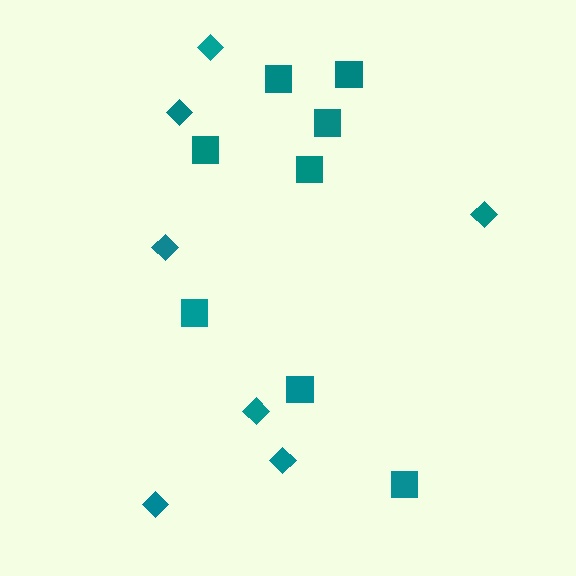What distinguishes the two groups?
There are 2 groups: one group of squares (8) and one group of diamonds (7).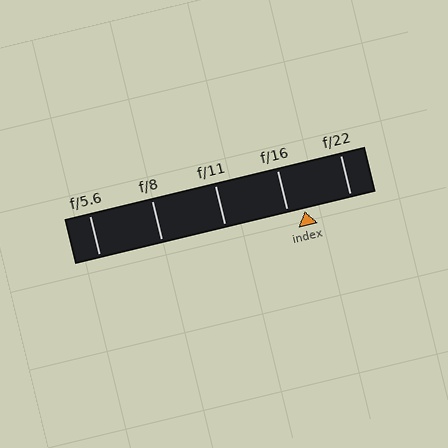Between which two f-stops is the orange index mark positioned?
The index mark is between f/16 and f/22.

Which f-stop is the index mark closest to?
The index mark is closest to f/16.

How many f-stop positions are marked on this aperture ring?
There are 5 f-stop positions marked.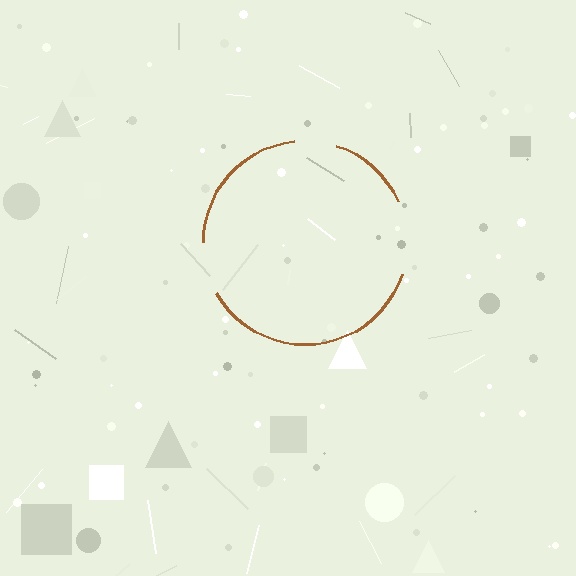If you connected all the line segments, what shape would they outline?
They would outline a circle.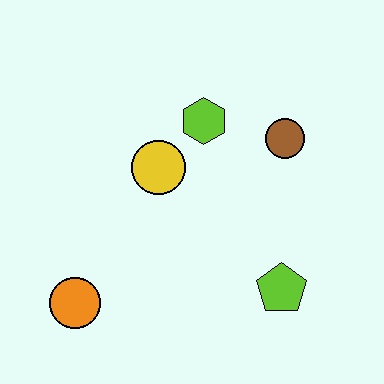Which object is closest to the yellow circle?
The lime hexagon is closest to the yellow circle.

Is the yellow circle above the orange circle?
Yes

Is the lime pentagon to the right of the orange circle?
Yes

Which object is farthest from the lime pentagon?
The orange circle is farthest from the lime pentagon.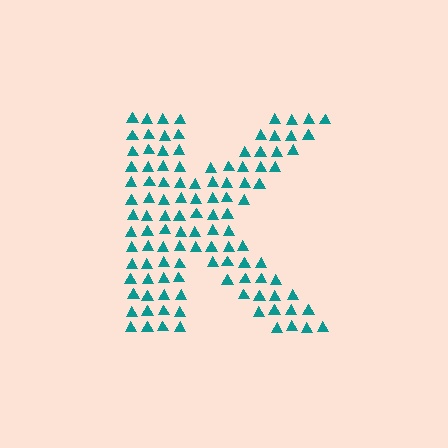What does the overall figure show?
The overall figure shows the letter K.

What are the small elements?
The small elements are triangles.